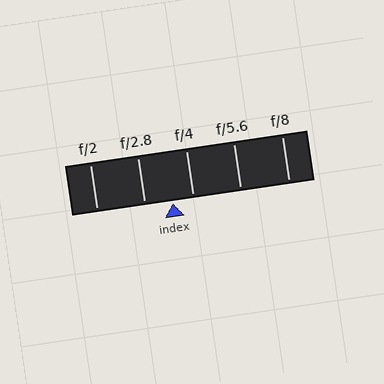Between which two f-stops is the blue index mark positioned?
The index mark is between f/2.8 and f/4.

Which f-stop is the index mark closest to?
The index mark is closest to f/4.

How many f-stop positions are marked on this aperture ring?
There are 5 f-stop positions marked.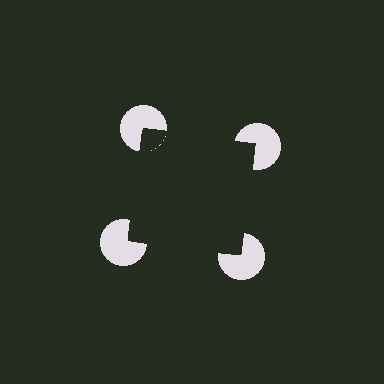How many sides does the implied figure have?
4 sides.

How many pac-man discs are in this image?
There are 4 — one at each vertex of the illusory square.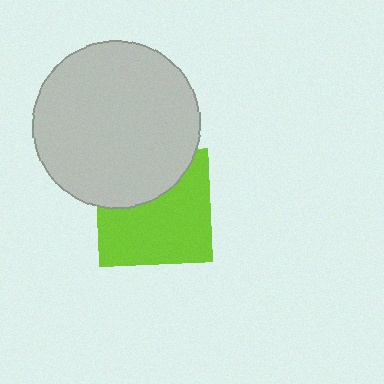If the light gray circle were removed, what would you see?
You would see the complete lime square.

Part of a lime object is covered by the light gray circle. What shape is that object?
It is a square.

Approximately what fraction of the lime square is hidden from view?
Roughly 35% of the lime square is hidden behind the light gray circle.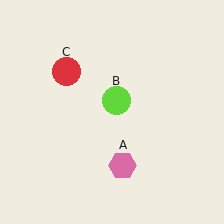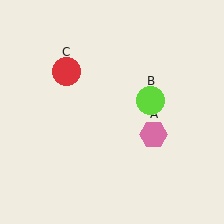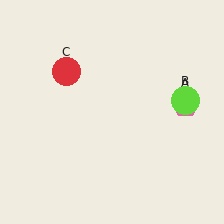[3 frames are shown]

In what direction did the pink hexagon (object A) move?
The pink hexagon (object A) moved up and to the right.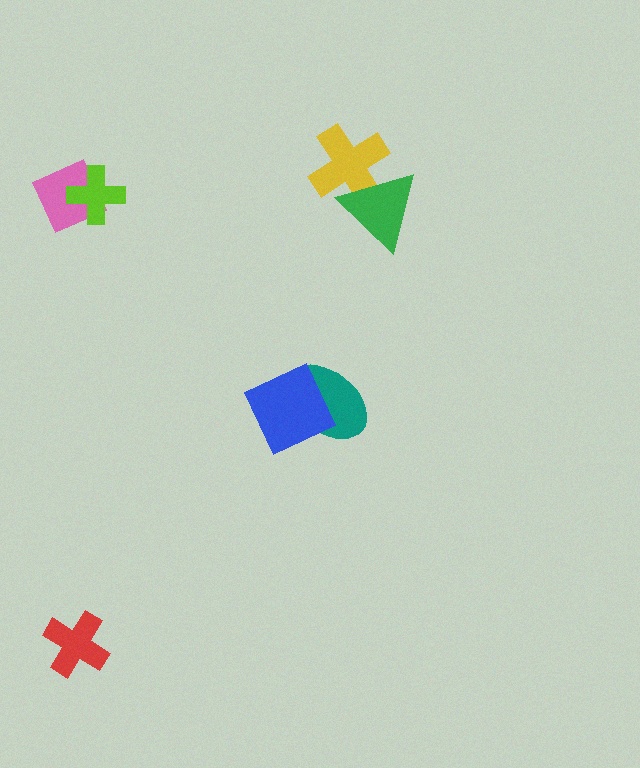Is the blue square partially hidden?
No, no other shape covers it.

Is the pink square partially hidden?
Yes, it is partially covered by another shape.